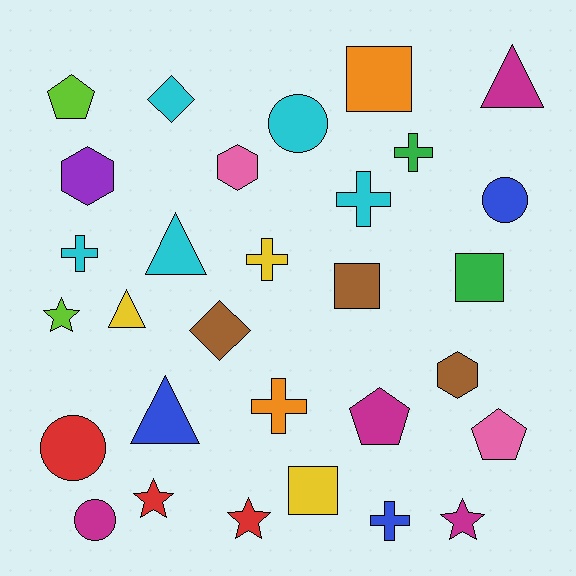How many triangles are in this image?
There are 4 triangles.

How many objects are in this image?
There are 30 objects.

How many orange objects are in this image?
There are 2 orange objects.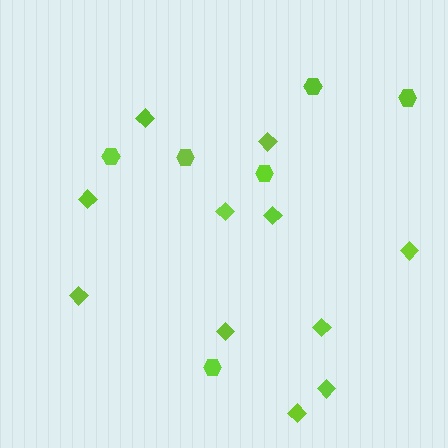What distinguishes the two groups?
There are 2 groups: one group of diamonds (11) and one group of hexagons (6).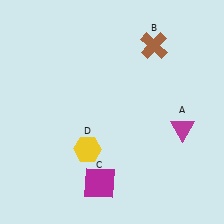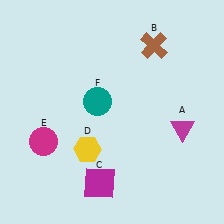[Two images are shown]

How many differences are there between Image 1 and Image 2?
There are 2 differences between the two images.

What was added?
A magenta circle (E), a teal circle (F) were added in Image 2.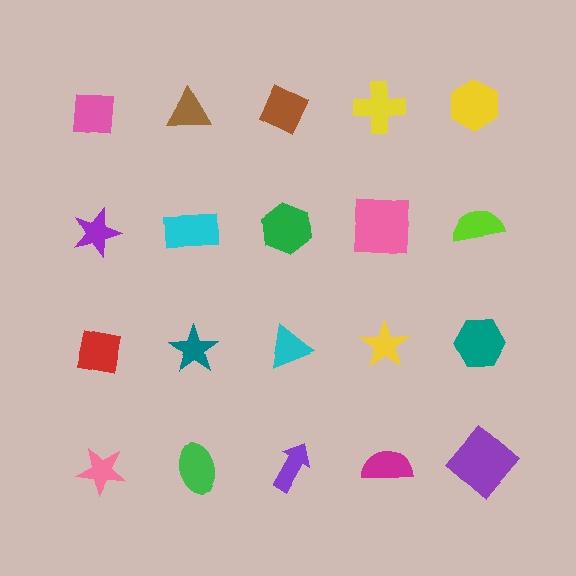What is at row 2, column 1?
A purple star.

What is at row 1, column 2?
A brown triangle.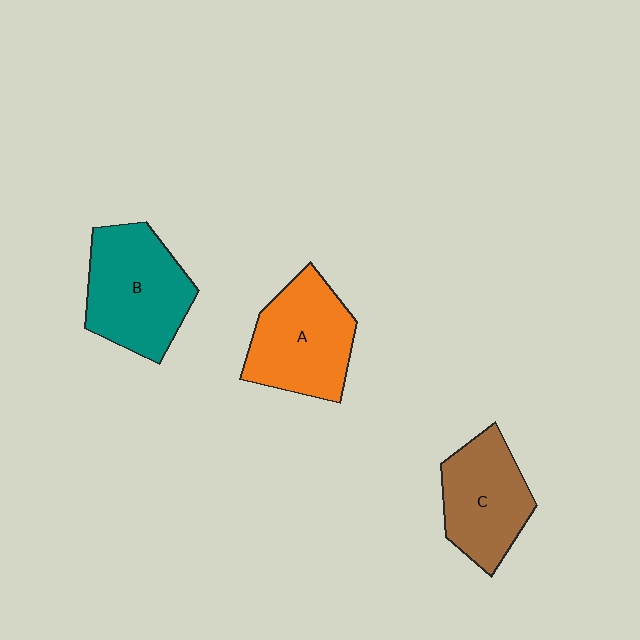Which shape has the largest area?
Shape B (teal).